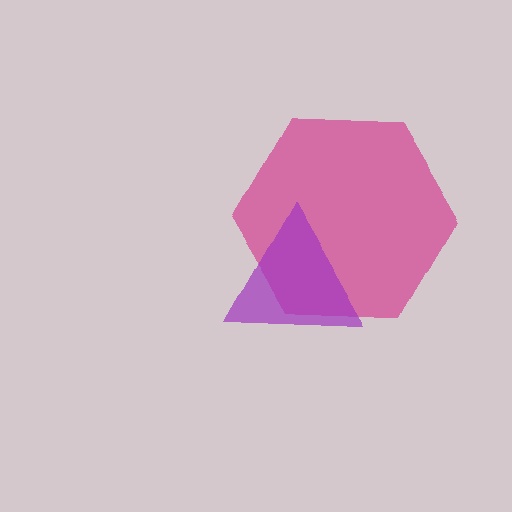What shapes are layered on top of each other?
The layered shapes are: a magenta hexagon, a purple triangle.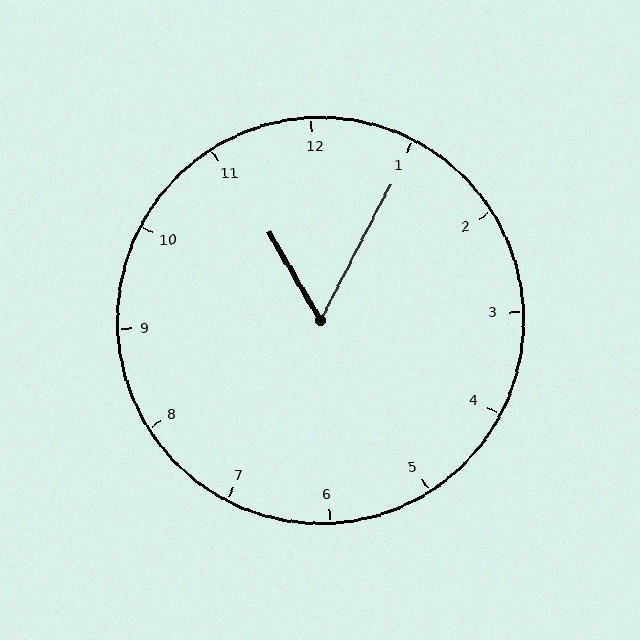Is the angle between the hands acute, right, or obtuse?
It is acute.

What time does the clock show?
11:05.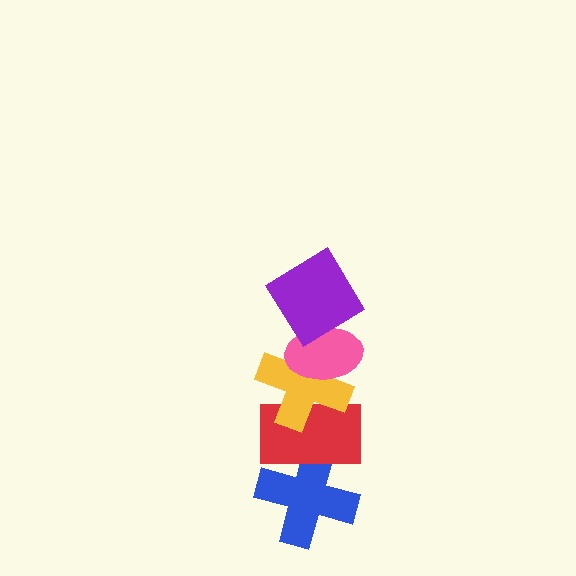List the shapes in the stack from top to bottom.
From top to bottom: the purple diamond, the pink ellipse, the yellow cross, the red rectangle, the blue cross.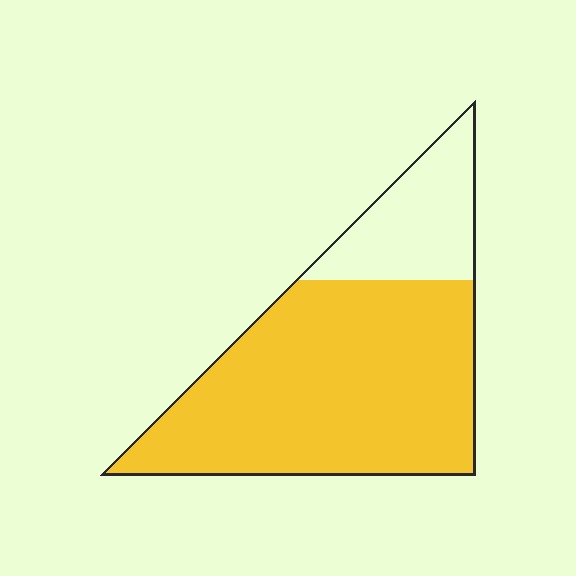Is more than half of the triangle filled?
Yes.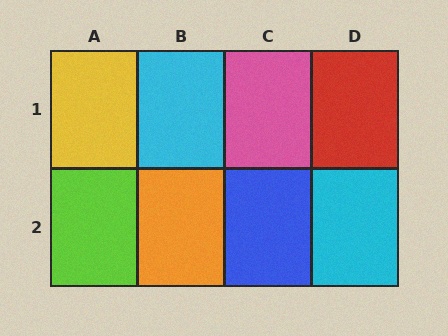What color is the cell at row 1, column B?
Cyan.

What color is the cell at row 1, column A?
Yellow.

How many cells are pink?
1 cell is pink.